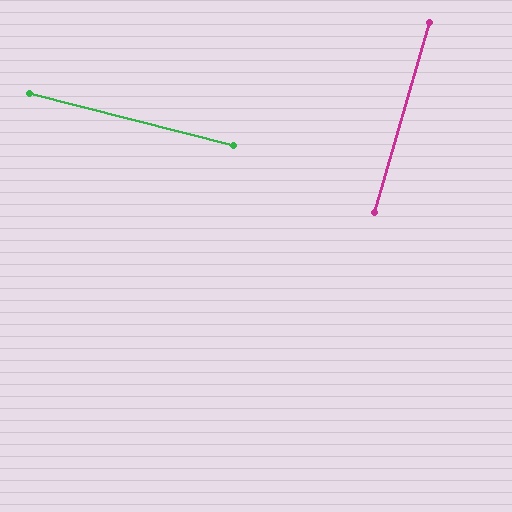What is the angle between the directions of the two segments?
Approximately 88 degrees.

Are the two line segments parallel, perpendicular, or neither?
Perpendicular — they meet at approximately 88°.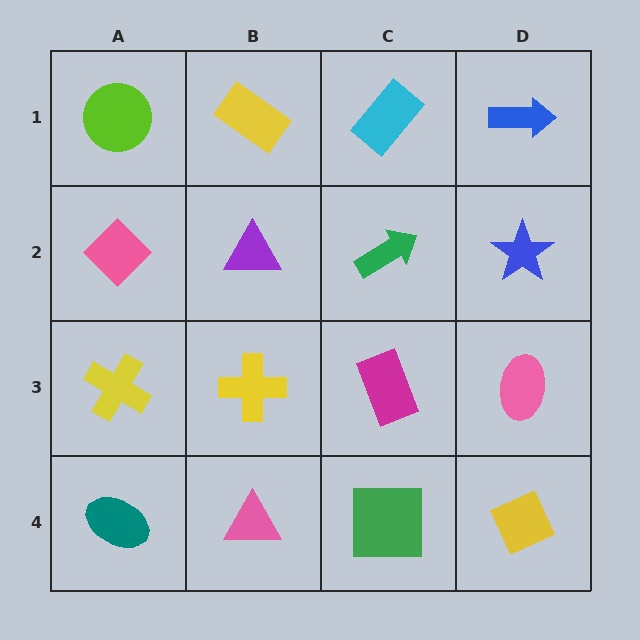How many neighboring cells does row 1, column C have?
3.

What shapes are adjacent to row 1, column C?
A green arrow (row 2, column C), a yellow rectangle (row 1, column B), a blue arrow (row 1, column D).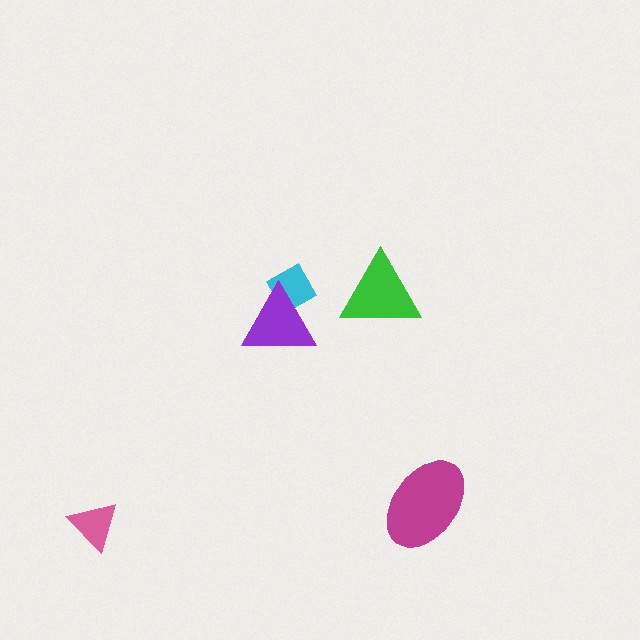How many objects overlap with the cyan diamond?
1 object overlaps with the cyan diamond.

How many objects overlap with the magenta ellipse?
0 objects overlap with the magenta ellipse.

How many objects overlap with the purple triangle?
1 object overlaps with the purple triangle.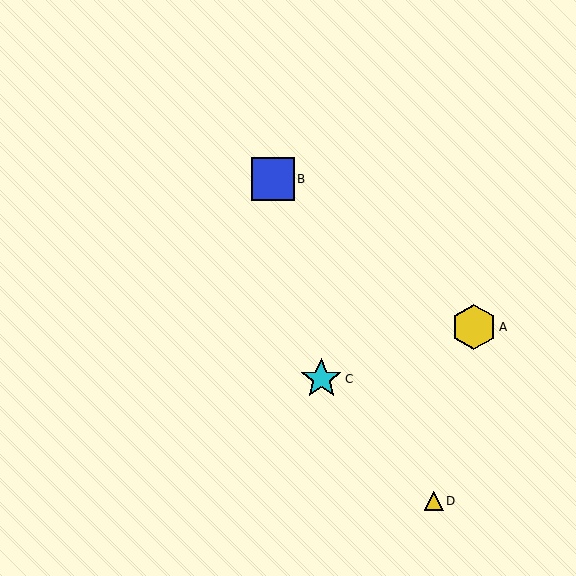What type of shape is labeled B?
Shape B is a blue square.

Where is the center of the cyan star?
The center of the cyan star is at (321, 379).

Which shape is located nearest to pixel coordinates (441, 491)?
The yellow triangle (labeled D) at (434, 501) is nearest to that location.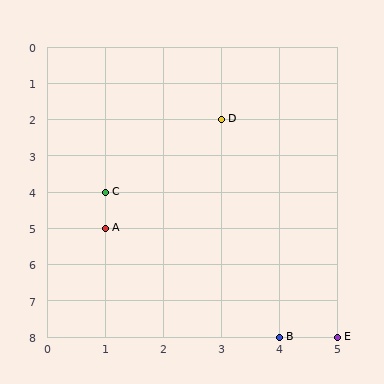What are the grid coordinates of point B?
Point B is at grid coordinates (4, 8).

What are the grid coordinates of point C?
Point C is at grid coordinates (1, 4).